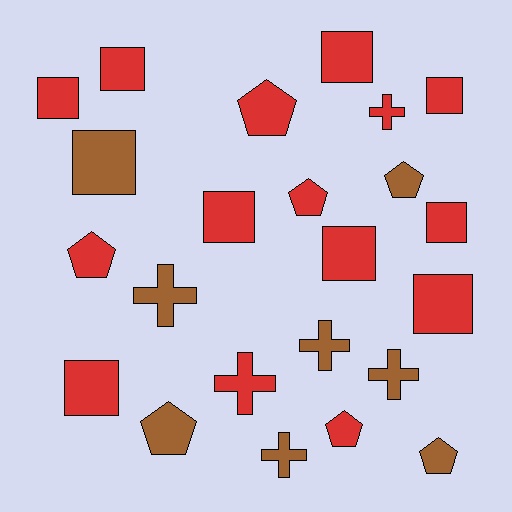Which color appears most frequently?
Red, with 15 objects.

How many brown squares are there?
There is 1 brown square.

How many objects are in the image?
There are 23 objects.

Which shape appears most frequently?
Square, with 10 objects.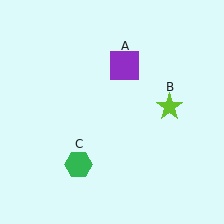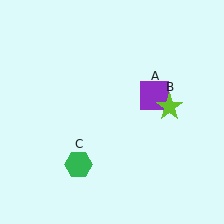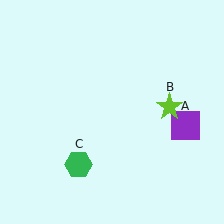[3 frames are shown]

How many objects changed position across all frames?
1 object changed position: purple square (object A).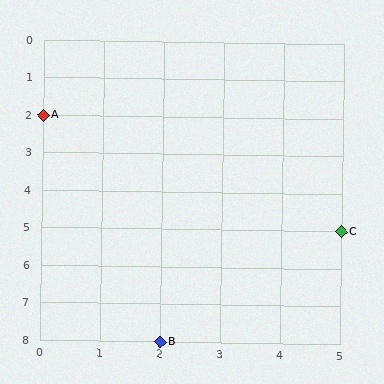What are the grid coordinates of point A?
Point A is at grid coordinates (0, 2).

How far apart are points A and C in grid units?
Points A and C are 5 columns and 3 rows apart (about 5.8 grid units diagonally).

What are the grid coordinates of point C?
Point C is at grid coordinates (5, 5).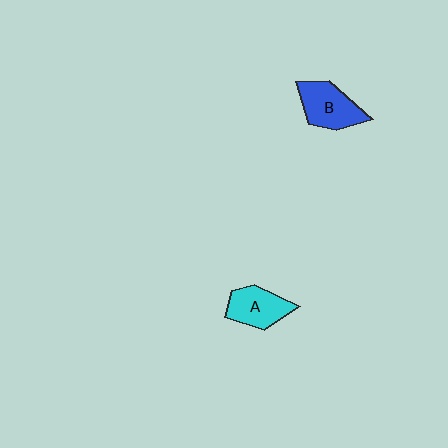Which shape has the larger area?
Shape B (blue).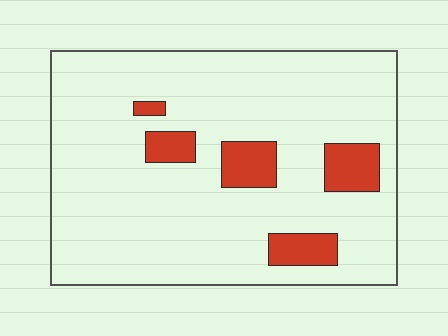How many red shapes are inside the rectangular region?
5.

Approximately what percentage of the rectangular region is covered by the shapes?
Approximately 10%.